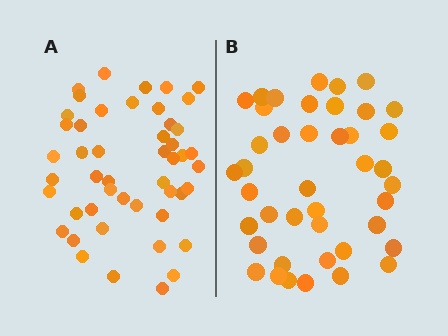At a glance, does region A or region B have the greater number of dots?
Region A (the left region) has more dots.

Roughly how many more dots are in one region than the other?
Region A has about 6 more dots than region B.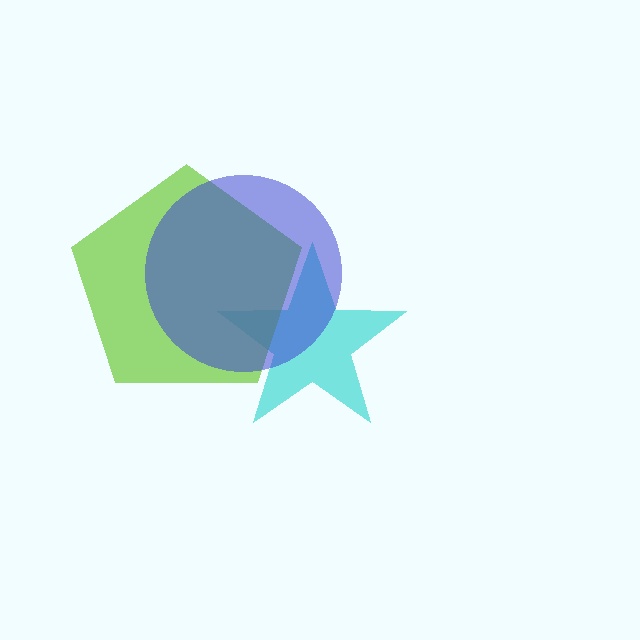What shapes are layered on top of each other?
The layered shapes are: a cyan star, a lime pentagon, a blue circle.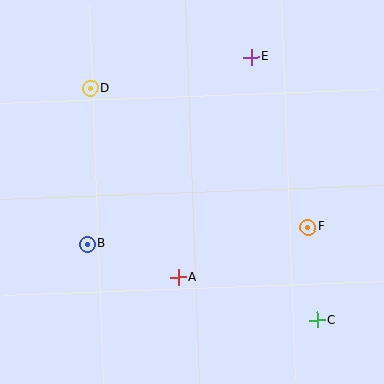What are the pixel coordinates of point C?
Point C is at (317, 320).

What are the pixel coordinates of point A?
Point A is at (178, 277).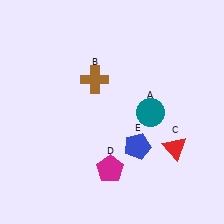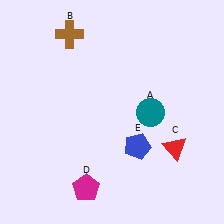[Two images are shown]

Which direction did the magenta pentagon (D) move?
The magenta pentagon (D) moved left.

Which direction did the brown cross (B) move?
The brown cross (B) moved up.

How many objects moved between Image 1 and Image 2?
2 objects moved between the two images.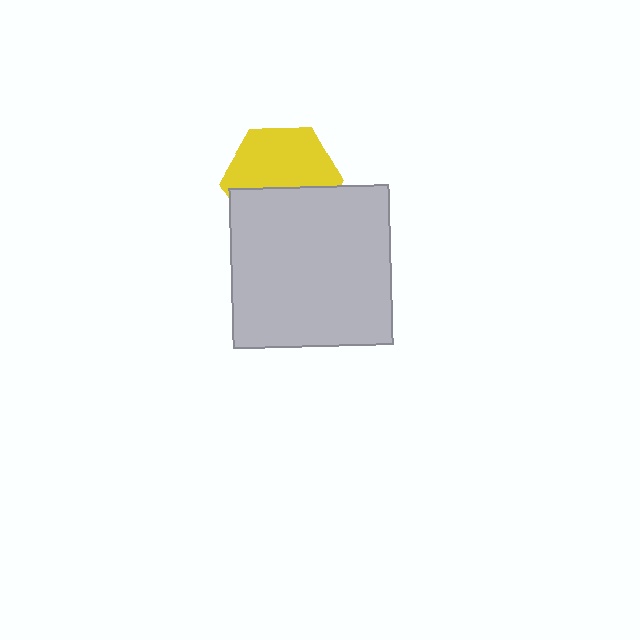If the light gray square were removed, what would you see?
You would see the complete yellow hexagon.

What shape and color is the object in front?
The object in front is a light gray square.